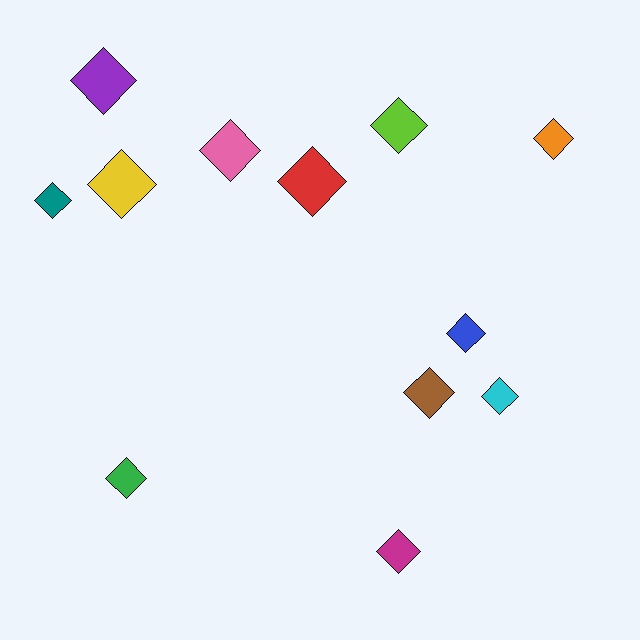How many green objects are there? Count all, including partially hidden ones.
There is 1 green object.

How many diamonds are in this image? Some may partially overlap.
There are 12 diamonds.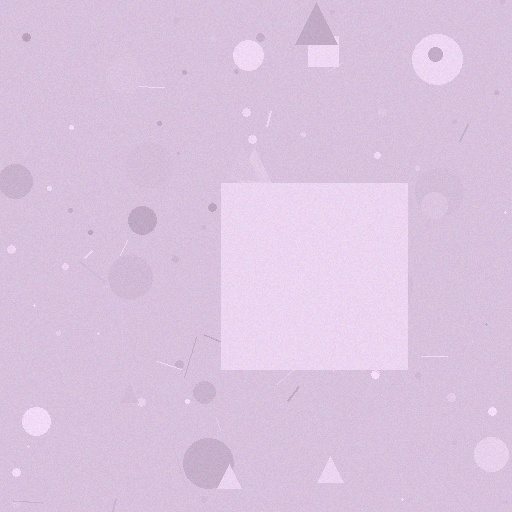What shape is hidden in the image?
A square is hidden in the image.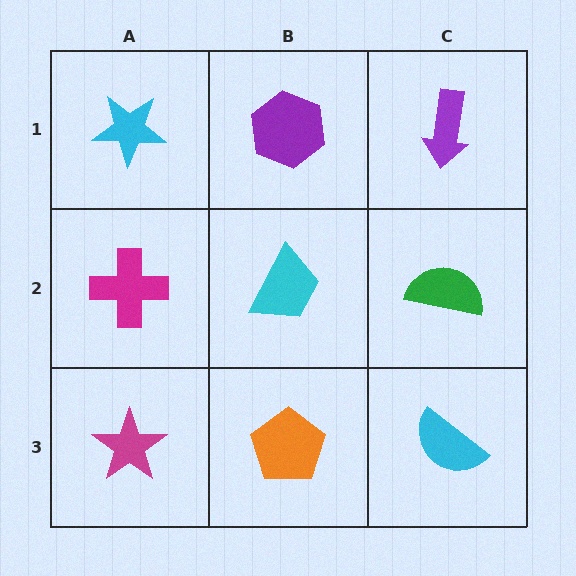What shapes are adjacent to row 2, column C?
A purple arrow (row 1, column C), a cyan semicircle (row 3, column C), a cyan trapezoid (row 2, column B).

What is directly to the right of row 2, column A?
A cyan trapezoid.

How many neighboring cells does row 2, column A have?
3.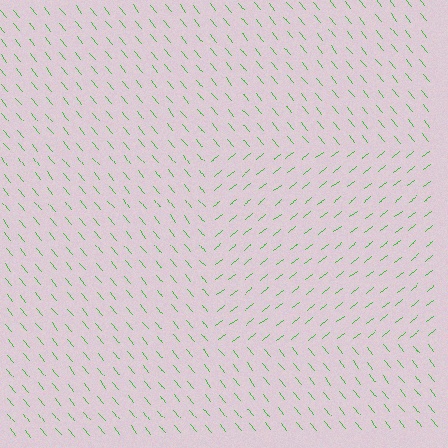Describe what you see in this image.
The image is filled with small green line segments. A rectangle region in the image has lines oriented differently from the surrounding lines, creating a visible texture boundary.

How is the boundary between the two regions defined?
The boundary is defined purely by a change in line orientation (approximately 89 degrees difference). All lines are the same color and thickness.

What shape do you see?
I see a rectangle.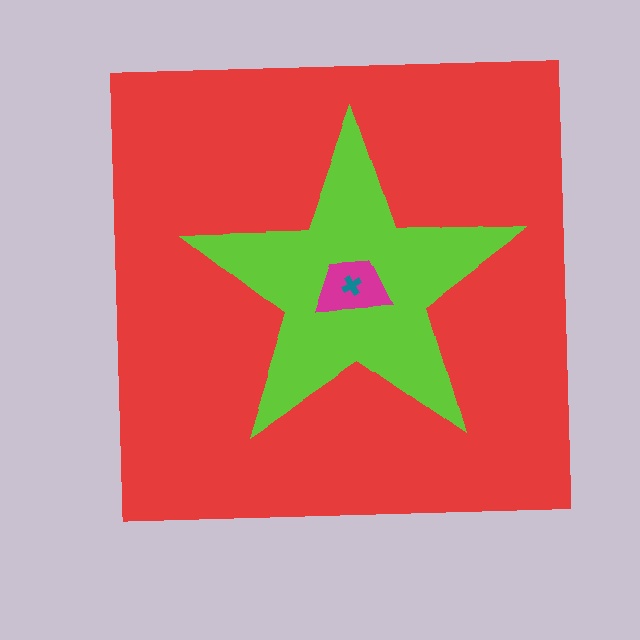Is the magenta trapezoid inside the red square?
Yes.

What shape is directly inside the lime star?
The magenta trapezoid.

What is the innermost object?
The teal cross.